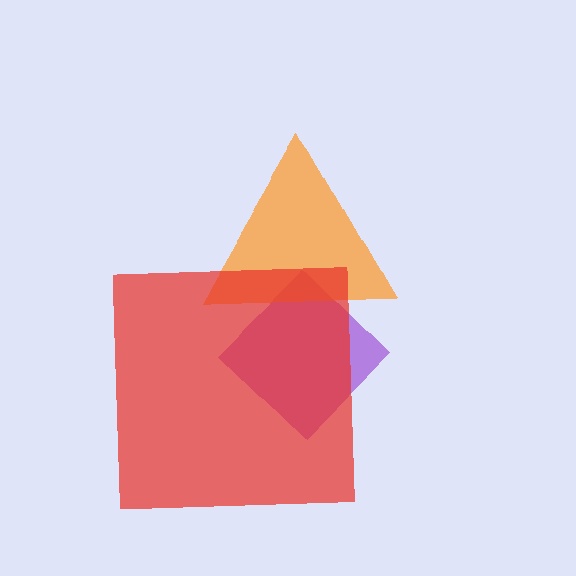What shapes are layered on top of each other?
The layered shapes are: a purple diamond, an orange triangle, a red square.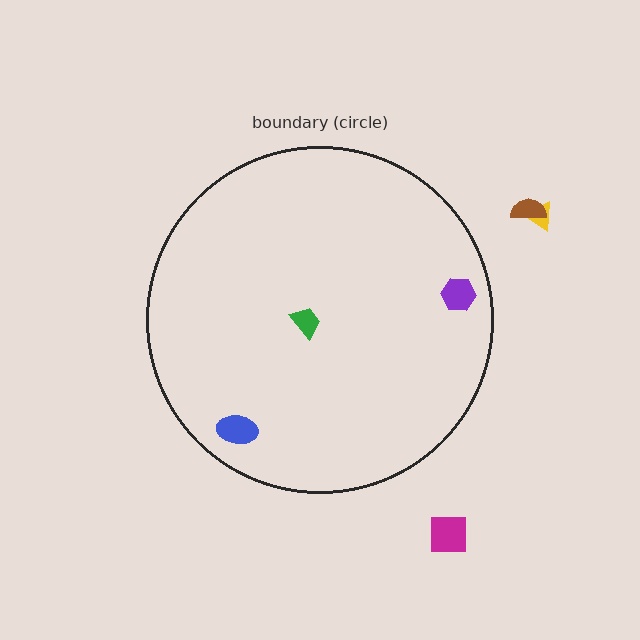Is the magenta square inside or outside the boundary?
Outside.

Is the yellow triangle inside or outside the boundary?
Outside.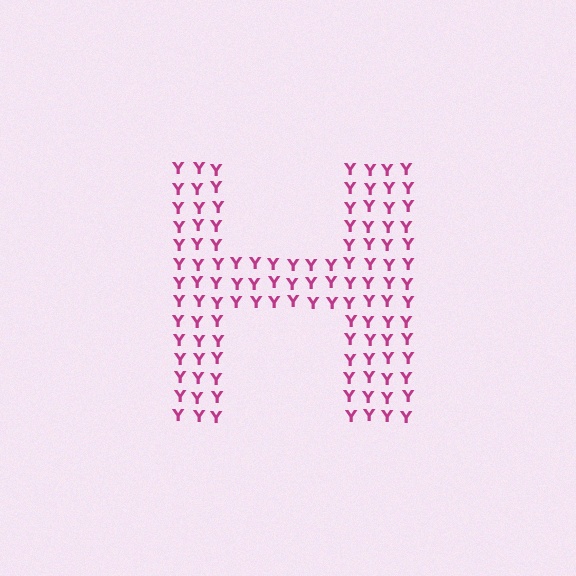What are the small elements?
The small elements are letter Y's.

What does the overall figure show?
The overall figure shows the letter H.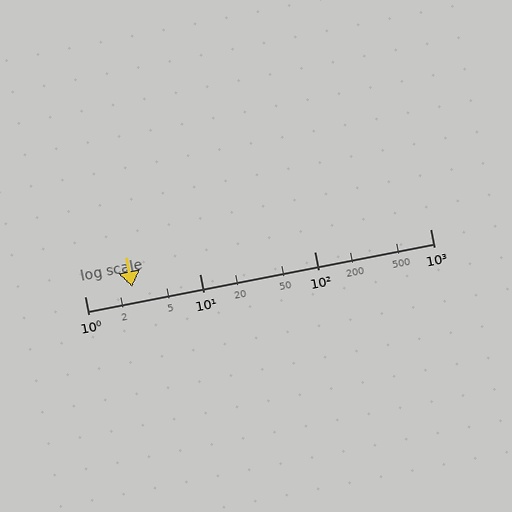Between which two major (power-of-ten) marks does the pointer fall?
The pointer is between 1 and 10.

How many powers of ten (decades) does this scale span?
The scale spans 3 decades, from 1 to 1000.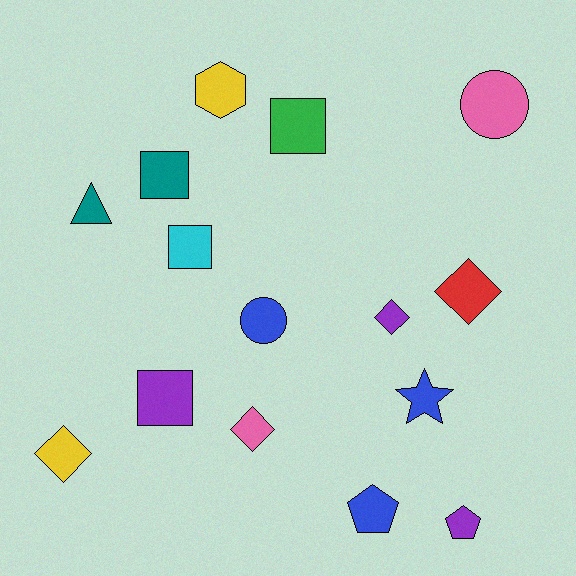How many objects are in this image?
There are 15 objects.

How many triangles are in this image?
There is 1 triangle.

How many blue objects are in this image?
There are 3 blue objects.